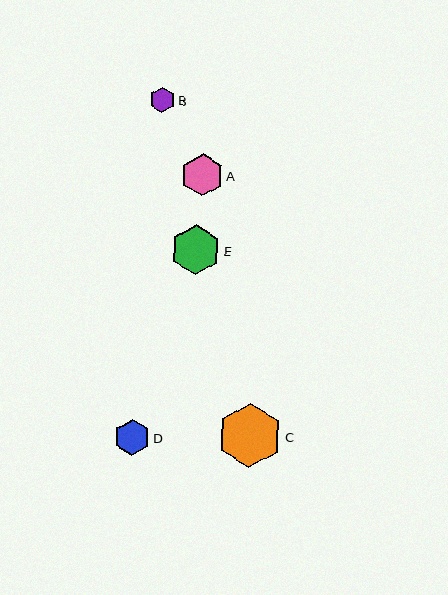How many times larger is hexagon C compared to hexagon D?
Hexagon C is approximately 1.8 times the size of hexagon D.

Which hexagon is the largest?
Hexagon C is the largest with a size of approximately 64 pixels.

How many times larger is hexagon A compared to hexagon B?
Hexagon A is approximately 1.7 times the size of hexagon B.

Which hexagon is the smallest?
Hexagon B is the smallest with a size of approximately 26 pixels.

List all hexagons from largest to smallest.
From largest to smallest: C, E, A, D, B.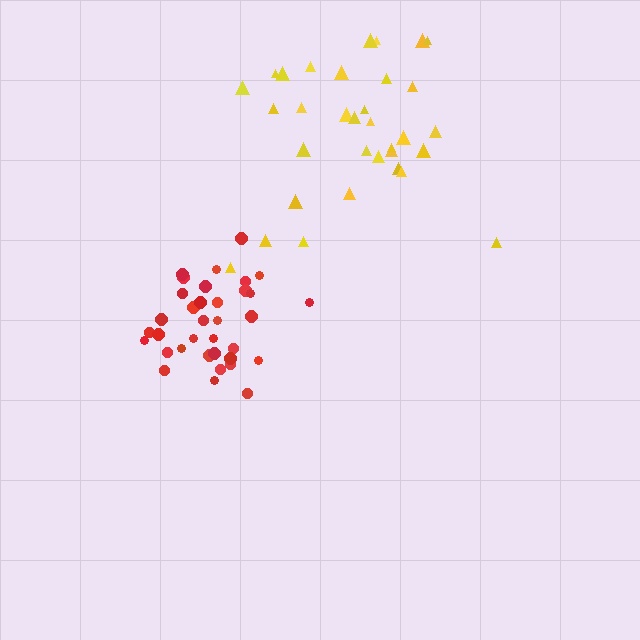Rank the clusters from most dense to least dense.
red, yellow.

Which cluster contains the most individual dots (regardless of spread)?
Red (35).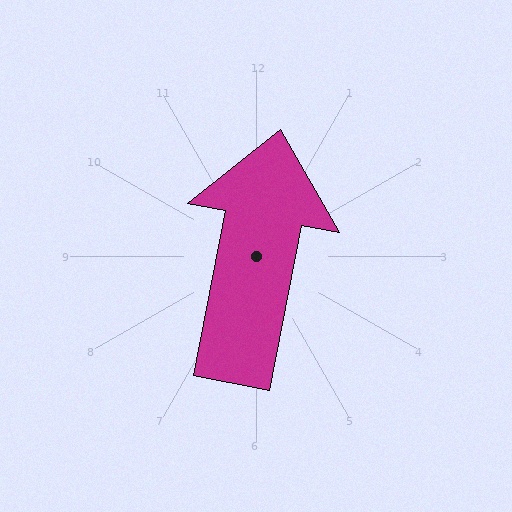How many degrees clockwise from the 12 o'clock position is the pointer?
Approximately 11 degrees.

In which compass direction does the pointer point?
North.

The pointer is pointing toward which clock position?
Roughly 12 o'clock.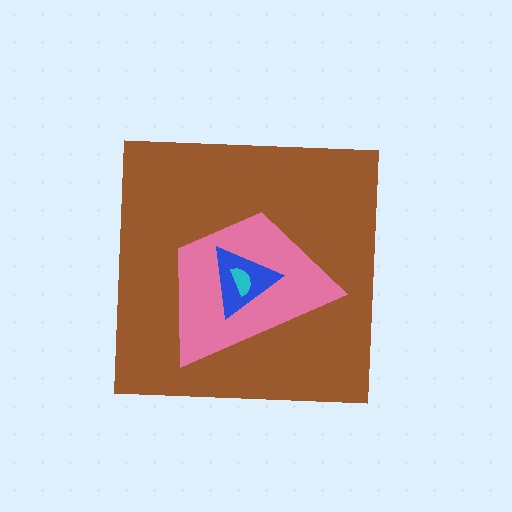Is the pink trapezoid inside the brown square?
Yes.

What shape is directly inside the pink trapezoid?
The blue triangle.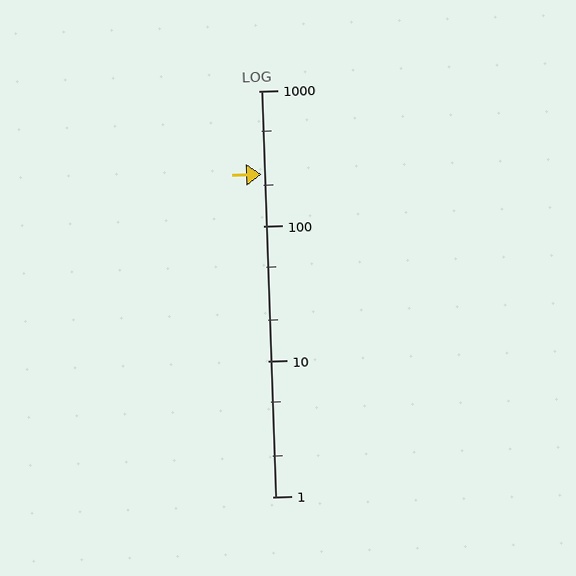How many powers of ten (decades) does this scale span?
The scale spans 3 decades, from 1 to 1000.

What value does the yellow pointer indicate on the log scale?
The pointer indicates approximately 240.